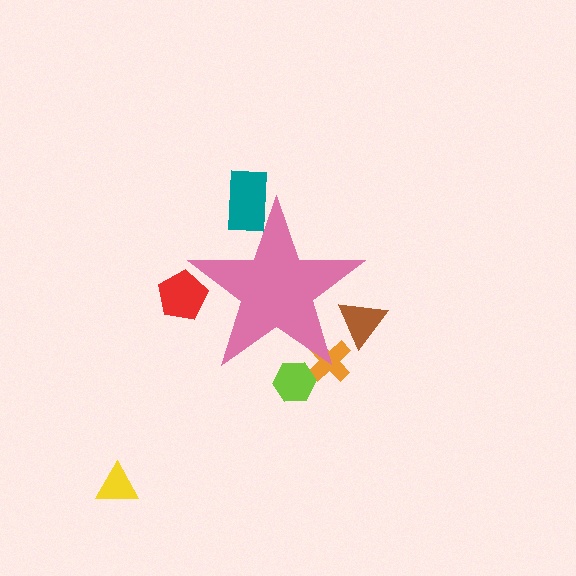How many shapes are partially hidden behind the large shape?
5 shapes are partially hidden.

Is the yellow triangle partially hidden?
No, the yellow triangle is fully visible.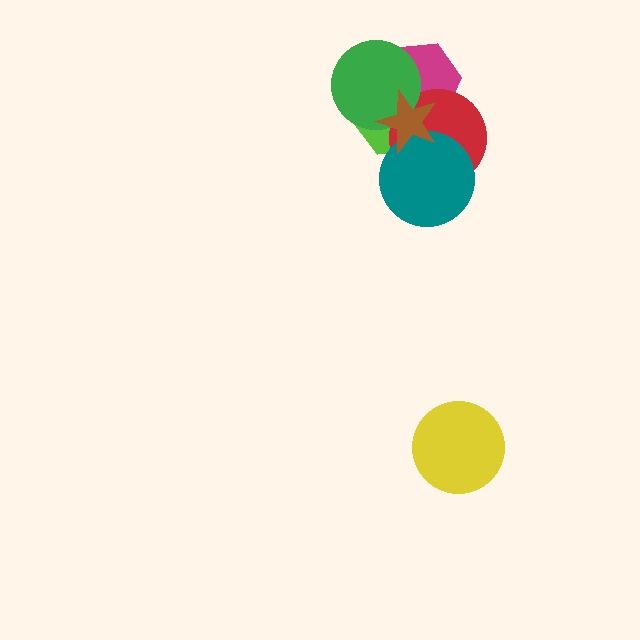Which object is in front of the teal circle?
The brown star is in front of the teal circle.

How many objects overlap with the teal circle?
3 objects overlap with the teal circle.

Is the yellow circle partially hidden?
No, no other shape covers it.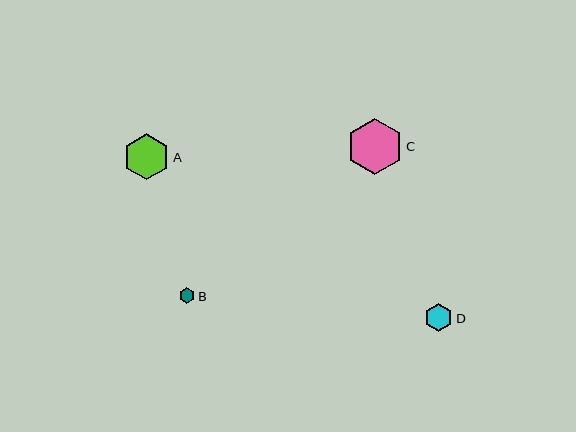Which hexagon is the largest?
Hexagon C is the largest with a size of approximately 56 pixels.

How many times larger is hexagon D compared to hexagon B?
Hexagon D is approximately 1.8 times the size of hexagon B.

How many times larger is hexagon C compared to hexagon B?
Hexagon C is approximately 3.6 times the size of hexagon B.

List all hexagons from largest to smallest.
From largest to smallest: C, A, D, B.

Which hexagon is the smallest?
Hexagon B is the smallest with a size of approximately 16 pixels.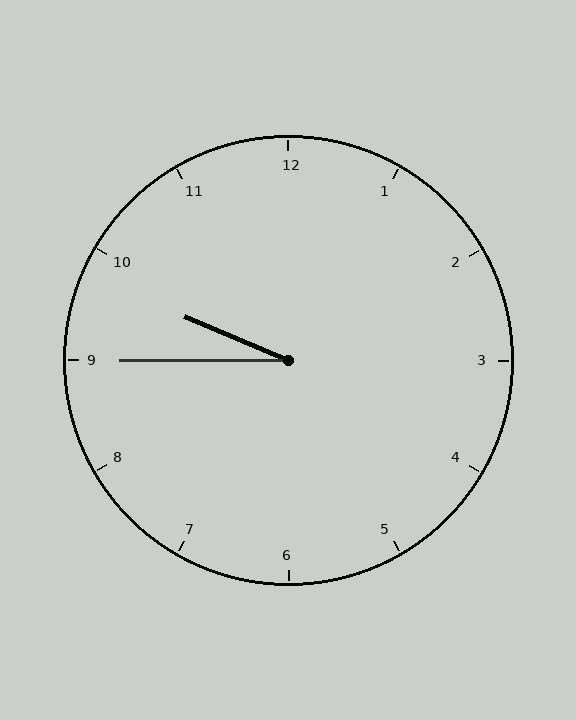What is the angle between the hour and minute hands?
Approximately 22 degrees.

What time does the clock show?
9:45.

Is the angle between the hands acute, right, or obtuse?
It is acute.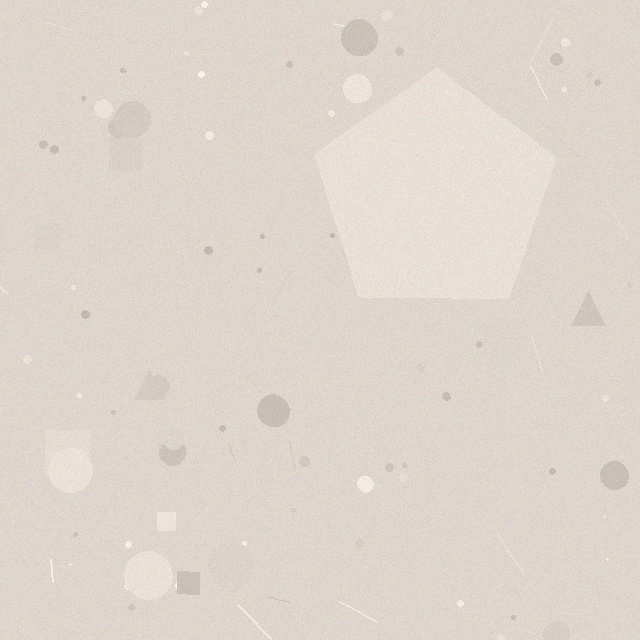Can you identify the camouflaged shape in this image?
The camouflaged shape is a pentagon.